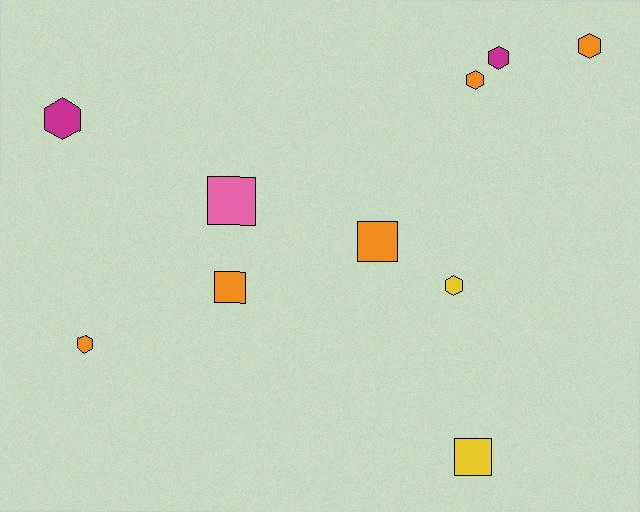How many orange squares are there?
There are 2 orange squares.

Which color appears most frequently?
Orange, with 5 objects.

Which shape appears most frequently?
Hexagon, with 6 objects.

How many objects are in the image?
There are 10 objects.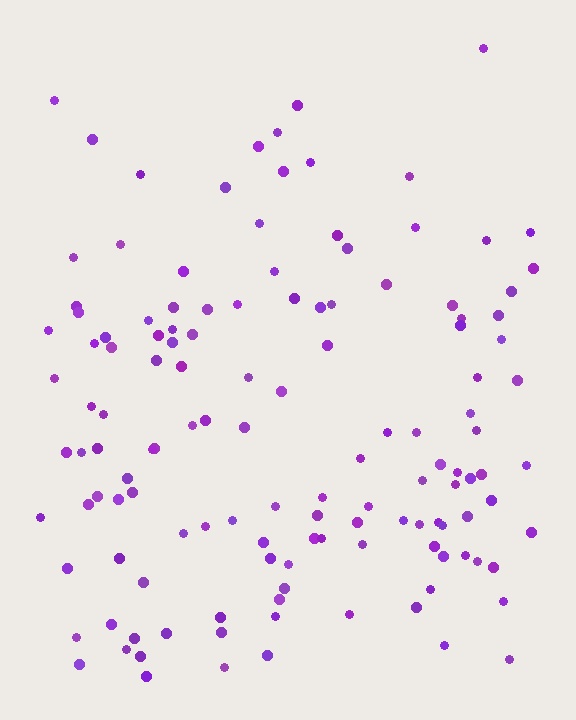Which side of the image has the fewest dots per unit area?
The top.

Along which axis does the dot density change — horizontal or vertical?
Vertical.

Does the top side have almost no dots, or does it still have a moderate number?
Still a moderate number, just noticeably fewer than the bottom.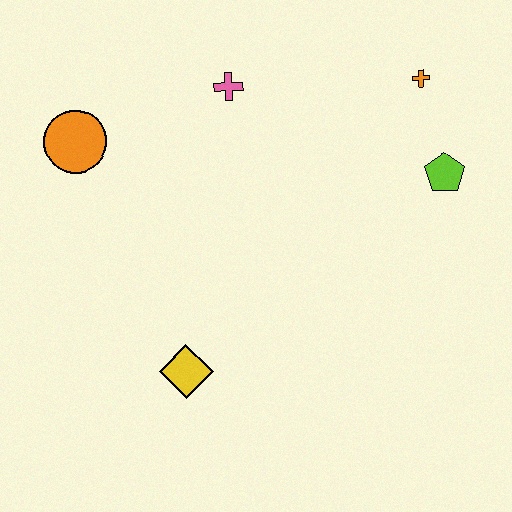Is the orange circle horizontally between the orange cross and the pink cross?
No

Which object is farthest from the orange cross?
The yellow diamond is farthest from the orange cross.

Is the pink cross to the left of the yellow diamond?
No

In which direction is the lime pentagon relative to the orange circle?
The lime pentagon is to the right of the orange circle.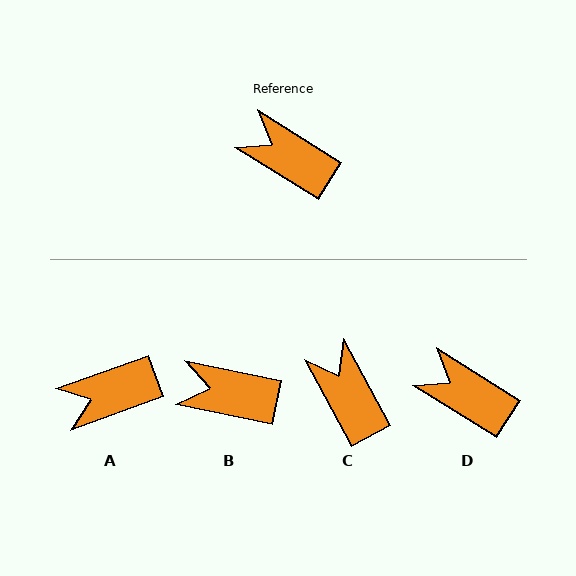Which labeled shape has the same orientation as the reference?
D.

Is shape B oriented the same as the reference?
No, it is off by about 20 degrees.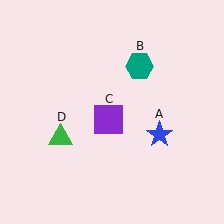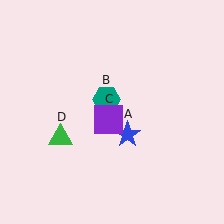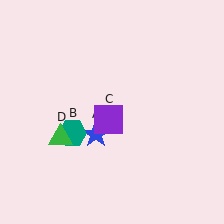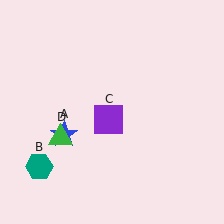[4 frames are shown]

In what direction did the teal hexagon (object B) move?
The teal hexagon (object B) moved down and to the left.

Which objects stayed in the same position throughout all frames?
Purple square (object C) and green triangle (object D) remained stationary.